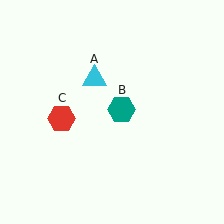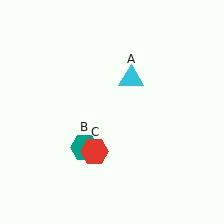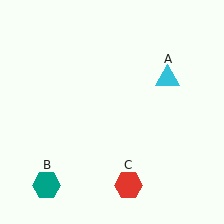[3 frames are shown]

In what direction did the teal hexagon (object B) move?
The teal hexagon (object B) moved down and to the left.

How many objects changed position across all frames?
3 objects changed position: cyan triangle (object A), teal hexagon (object B), red hexagon (object C).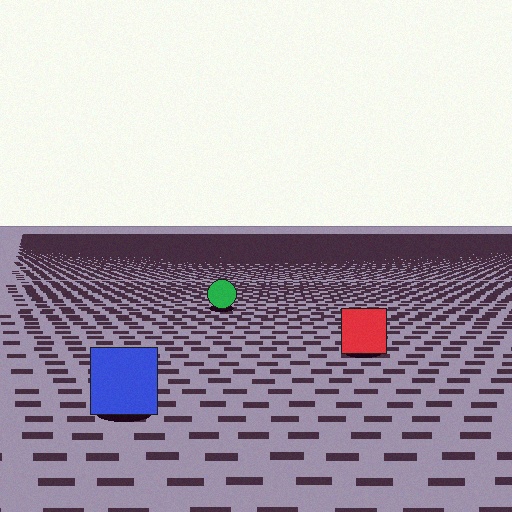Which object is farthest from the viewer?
The green circle is farthest from the viewer. It appears smaller and the ground texture around it is denser.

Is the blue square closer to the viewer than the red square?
Yes. The blue square is closer — you can tell from the texture gradient: the ground texture is coarser near it.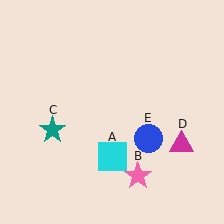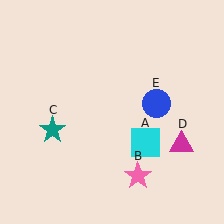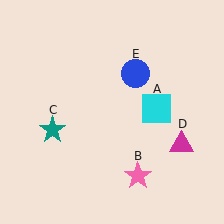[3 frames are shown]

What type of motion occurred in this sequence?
The cyan square (object A), blue circle (object E) rotated counterclockwise around the center of the scene.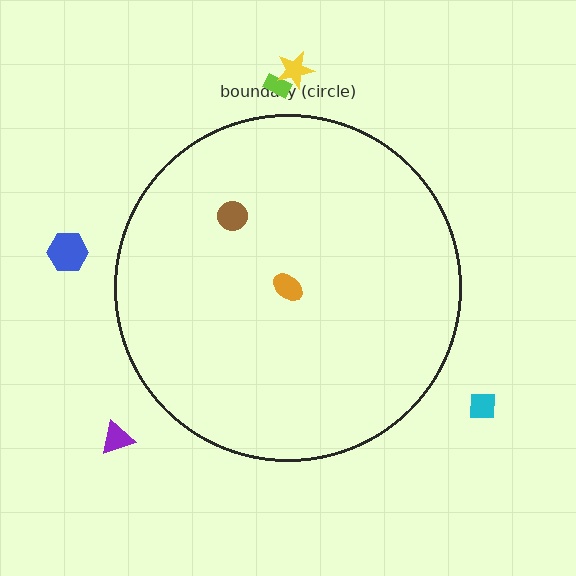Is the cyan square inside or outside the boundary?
Outside.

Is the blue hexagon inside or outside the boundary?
Outside.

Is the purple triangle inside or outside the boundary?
Outside.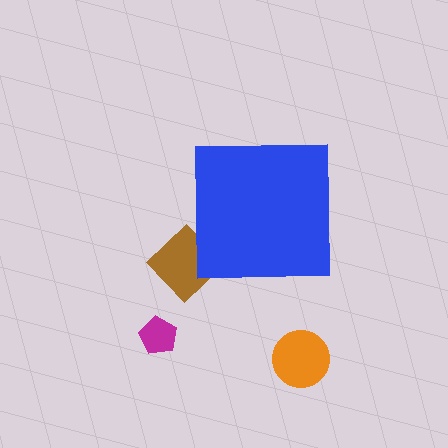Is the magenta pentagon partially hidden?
No, the magenta pentagon is fully visible.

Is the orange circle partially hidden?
No, the orange circle is fully visible.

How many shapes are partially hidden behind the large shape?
1 shape is partially hidden.